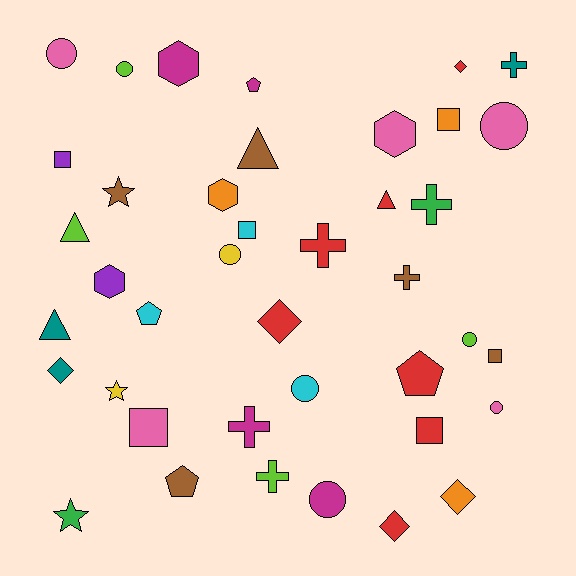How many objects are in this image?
There are 40 objects.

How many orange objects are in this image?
There are 3 orange objects.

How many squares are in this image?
There are 6 squares.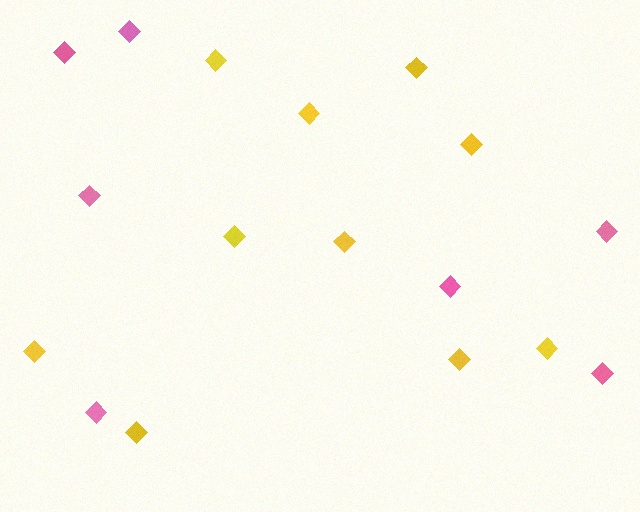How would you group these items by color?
There are 2 groups: one group of yellow diamonds (10) and one group of pink diamonds (7).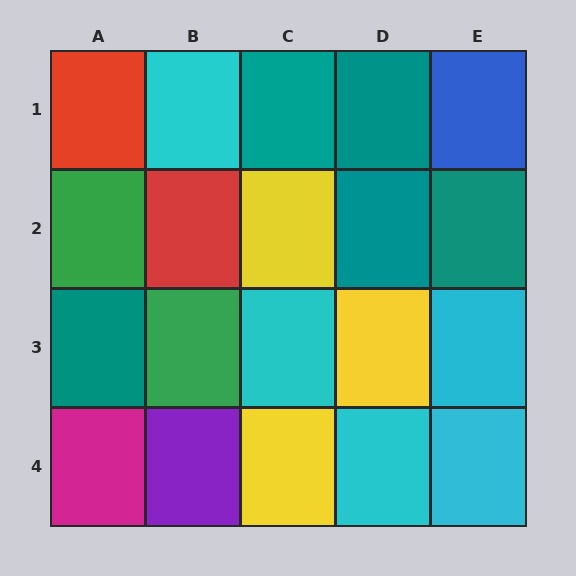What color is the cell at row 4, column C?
Yellow.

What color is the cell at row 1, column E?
Blue.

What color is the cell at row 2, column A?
Green.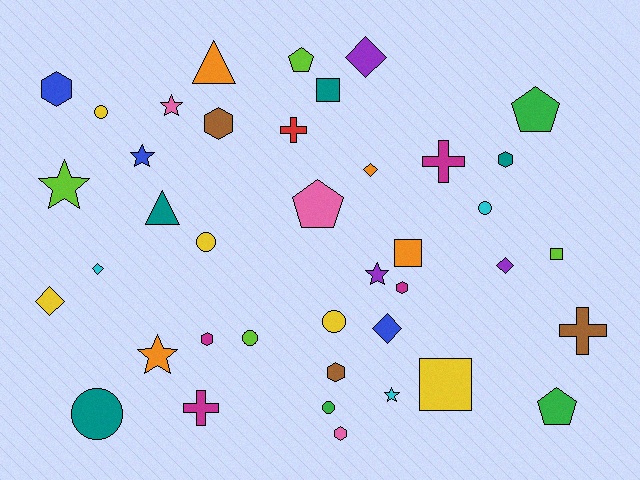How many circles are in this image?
There are 7 circles.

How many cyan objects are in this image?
There are 3 cyan objects.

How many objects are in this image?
There are 40 objects.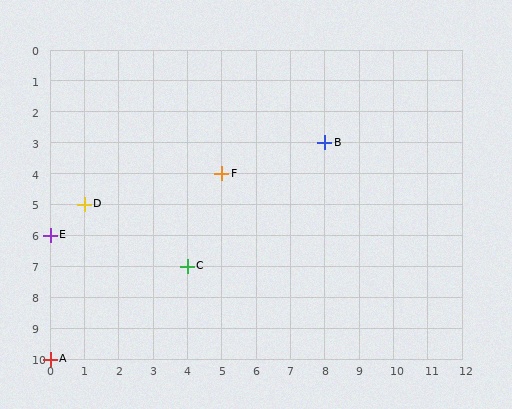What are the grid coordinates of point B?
Point B is at grid coordinates (8, 3).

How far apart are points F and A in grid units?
Points F and A are 5 columns and 6 rows apart (about 7.8 grid units diagonally).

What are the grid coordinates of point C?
Point C is at grid coordinates (4, 7).